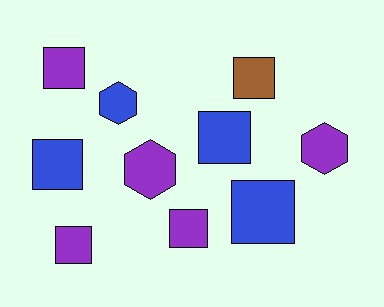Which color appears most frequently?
Purple, with 5 objects.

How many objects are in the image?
There are 10 objects.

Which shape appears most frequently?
Square, with 7 objects.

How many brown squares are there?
There is 1 brown square.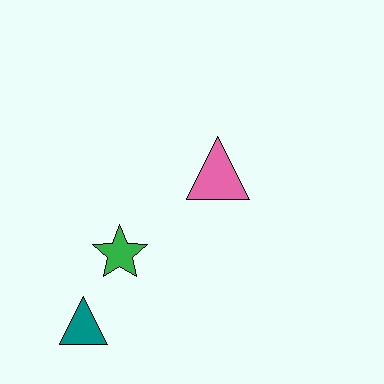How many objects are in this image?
There are 3 objects.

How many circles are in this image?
There are no circles.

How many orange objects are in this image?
There are no orange objects.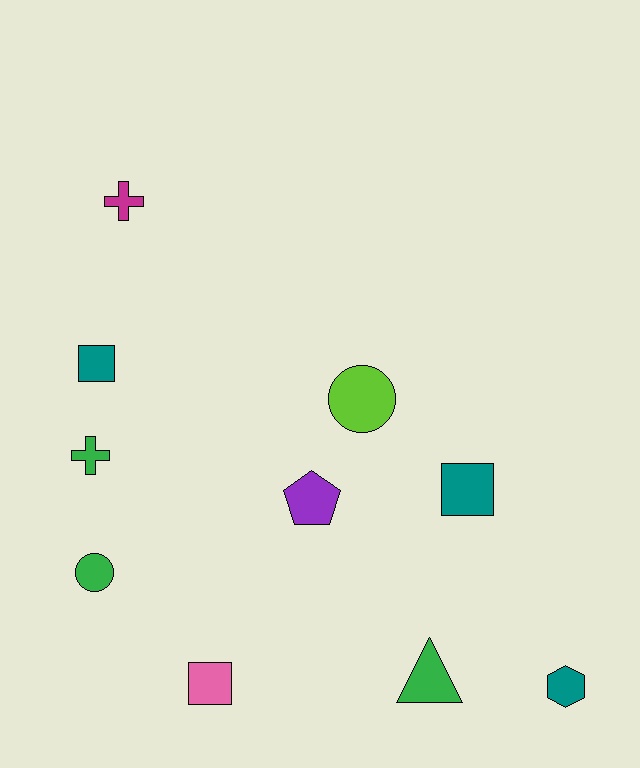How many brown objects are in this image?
There are no brown objects.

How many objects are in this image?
There are 10 objects.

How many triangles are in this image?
There is 1 triangle.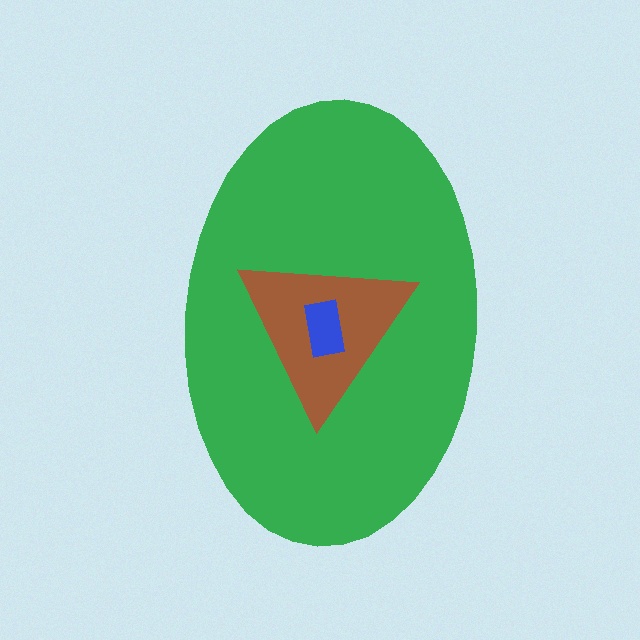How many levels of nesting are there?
3.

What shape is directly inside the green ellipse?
The brown triangle.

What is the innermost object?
The blue rectangle.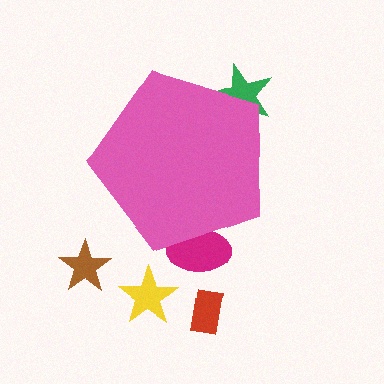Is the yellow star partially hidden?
No, the yellow star is fully visible.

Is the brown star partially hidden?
No, the brown star is fully visible.